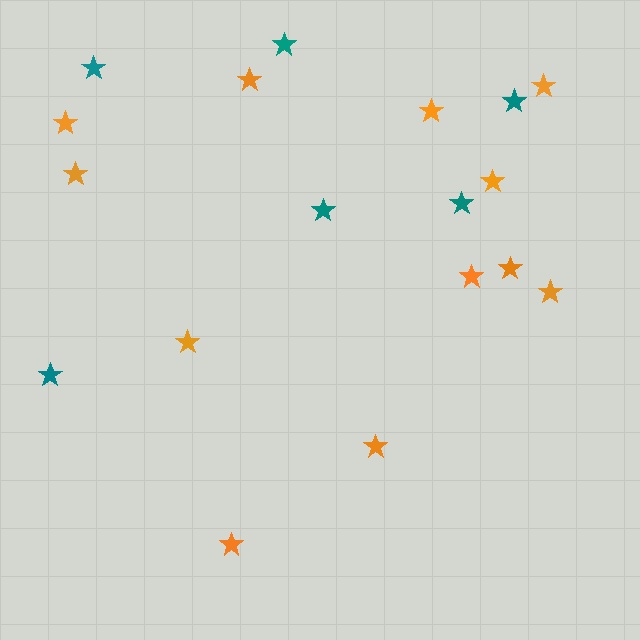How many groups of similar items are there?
There are 2 groups: one group of teal stars (6) and one group of orange stars (12).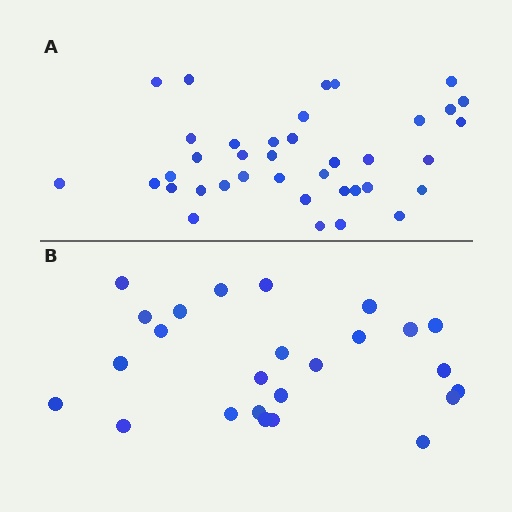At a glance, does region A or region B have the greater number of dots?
Region A (the top region) has more dots.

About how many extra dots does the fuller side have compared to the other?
Region A has approximately 15 more dots than region B.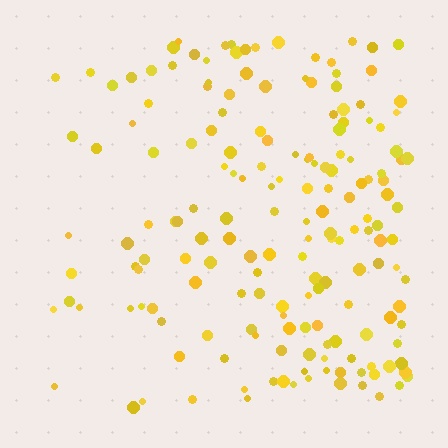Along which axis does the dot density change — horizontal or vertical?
Horizontal.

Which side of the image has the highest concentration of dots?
The right.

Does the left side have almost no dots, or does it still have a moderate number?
Still a moderate number, just noticeably fewer than the right.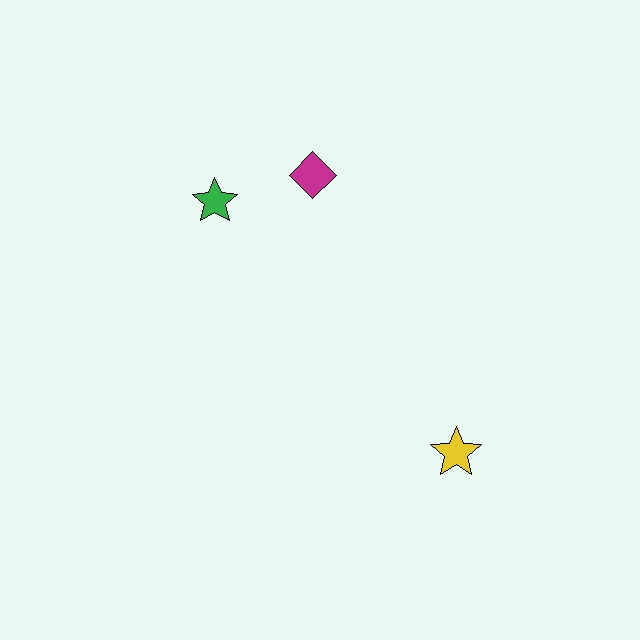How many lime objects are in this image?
There are no lime objects.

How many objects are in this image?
There are 3 objects.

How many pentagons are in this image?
There are no pentagons.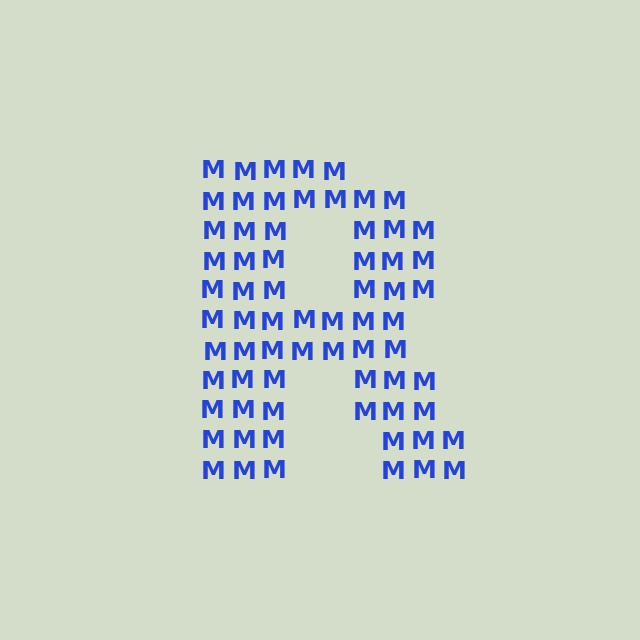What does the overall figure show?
The overall figure shows the letter R.